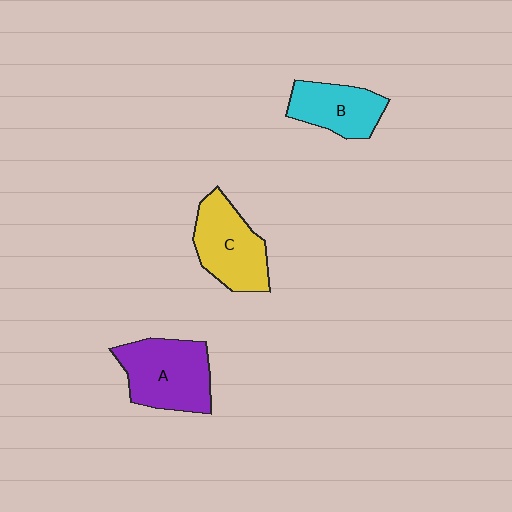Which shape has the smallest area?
Shape B (cyan).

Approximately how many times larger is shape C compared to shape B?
Approximately 1.2 times.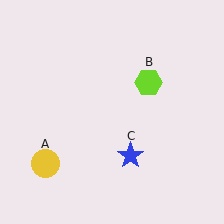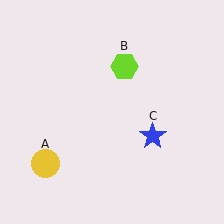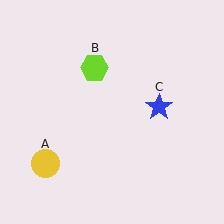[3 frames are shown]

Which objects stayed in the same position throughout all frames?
Yellow circle (object A) remained stationary.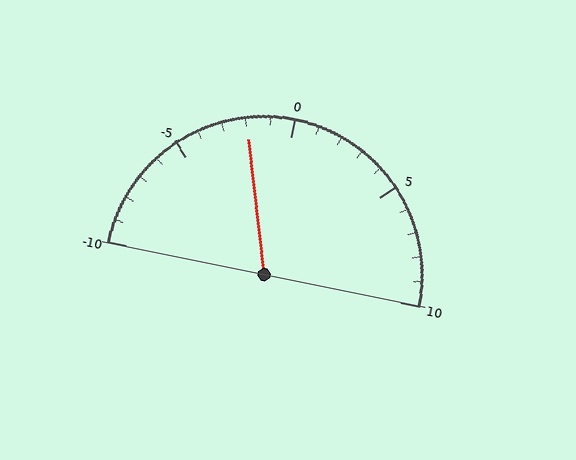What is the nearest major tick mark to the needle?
The nearest major tick mark is 0.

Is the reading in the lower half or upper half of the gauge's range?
The reading is in the lower half of the range (-10 to 10).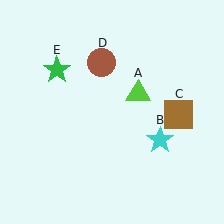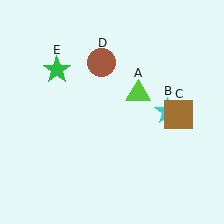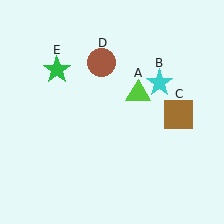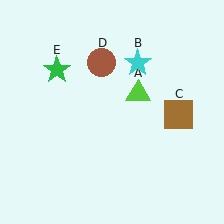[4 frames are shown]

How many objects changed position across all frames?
1 object changed position: cyan star (object B).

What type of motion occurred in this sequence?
The cyan star (object B) rotated counterclockwise around the center of the scene.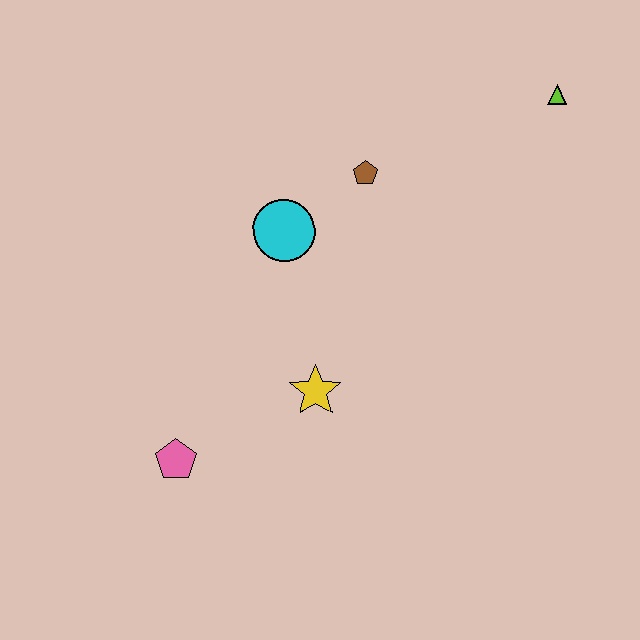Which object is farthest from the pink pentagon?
The lime triangle is farthest from the pink pentagon.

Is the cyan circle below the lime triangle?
Yes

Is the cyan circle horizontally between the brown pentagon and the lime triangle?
No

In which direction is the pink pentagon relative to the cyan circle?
The pink pentagon is below the cyan circle.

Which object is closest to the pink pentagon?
The yellow star is closest to the pink pentagon.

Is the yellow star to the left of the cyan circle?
No